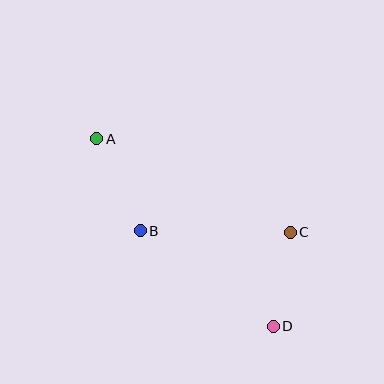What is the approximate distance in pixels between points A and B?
The distance between A and B is approximately 101 pixels.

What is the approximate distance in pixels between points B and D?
The distance between B and D is approximately 164 pixels.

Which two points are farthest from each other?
Points A and D are farthest from each other.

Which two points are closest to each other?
Points C and D are closest to each other.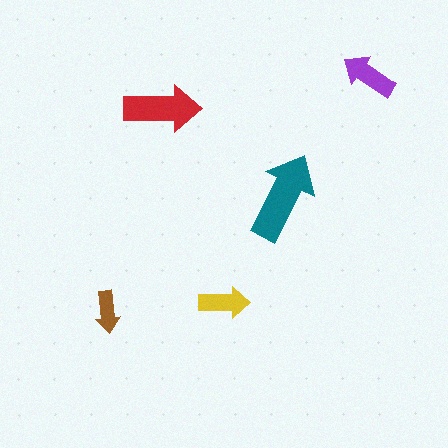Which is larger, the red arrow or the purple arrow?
The red one.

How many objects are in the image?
There are 5 objects in the image.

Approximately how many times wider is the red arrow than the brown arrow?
About 2 times wider.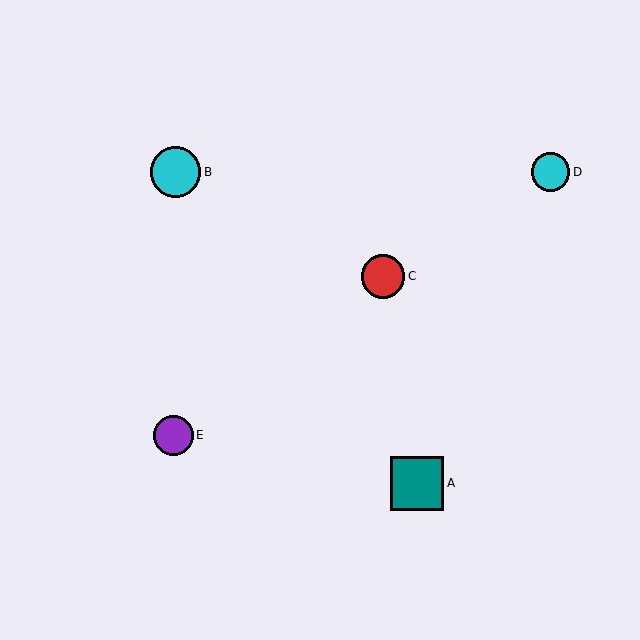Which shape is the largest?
The teal square (labeled A) is the largest.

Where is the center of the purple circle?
The center of the purple circle is at (174, 435).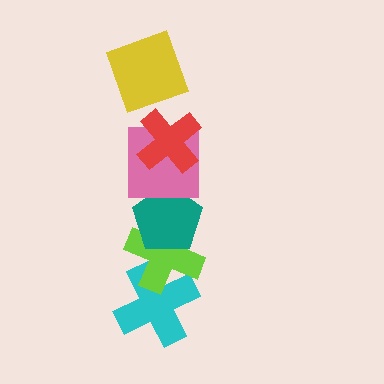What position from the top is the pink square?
The pink square is 3rd from the top.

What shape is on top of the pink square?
The red cross is on top of the pink square.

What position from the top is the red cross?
The red cross is 2nd from the top.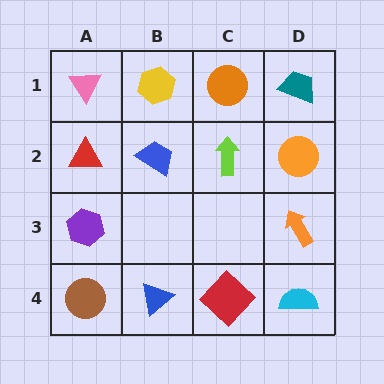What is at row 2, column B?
A blue trapezoid.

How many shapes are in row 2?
4 shapes.